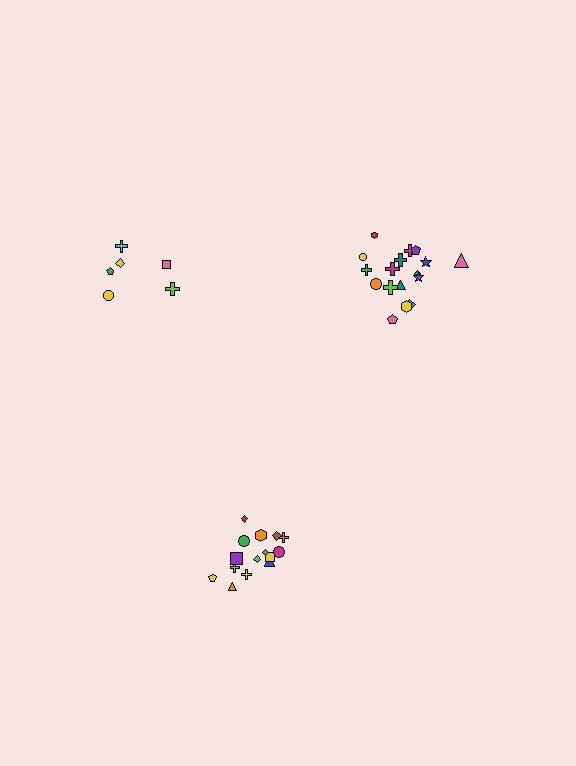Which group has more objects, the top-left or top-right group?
The top-right group.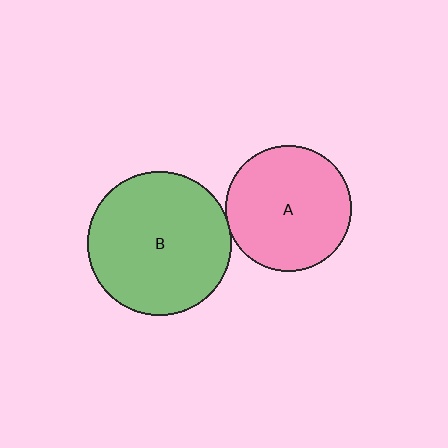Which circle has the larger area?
Circle B (green).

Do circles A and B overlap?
Yes.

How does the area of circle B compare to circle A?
Approximately 1.3 times.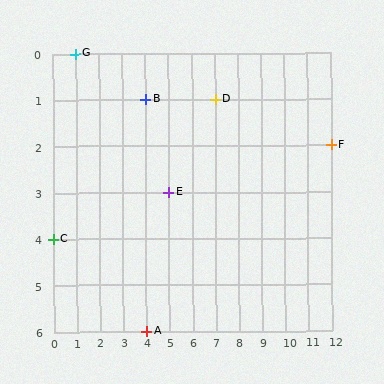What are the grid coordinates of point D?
Point D is at grid coordinates (7, 1).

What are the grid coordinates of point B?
Point B is at grid coordinates (4, 1).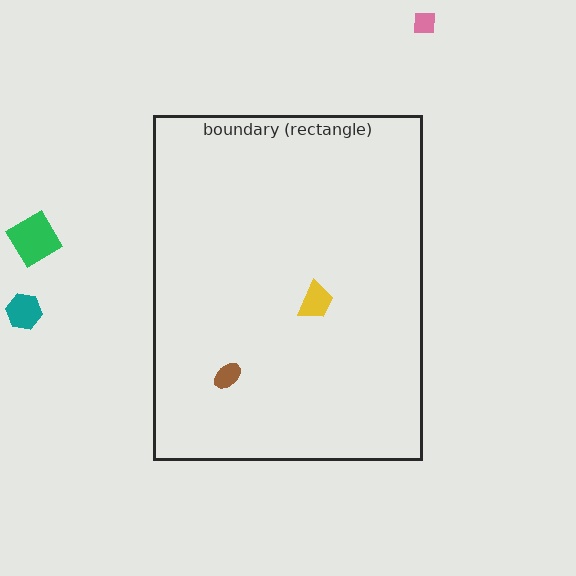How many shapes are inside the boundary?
2 inside, 3 outside.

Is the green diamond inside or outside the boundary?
Outside.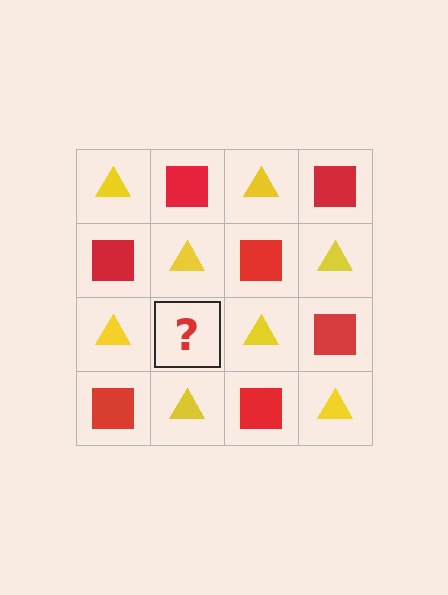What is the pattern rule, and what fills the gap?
The rule is that it alternates yellow triangle and red square in a checkerboard pattern. The gap should be filled with a red square.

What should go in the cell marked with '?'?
The missing cell should contain a red square.